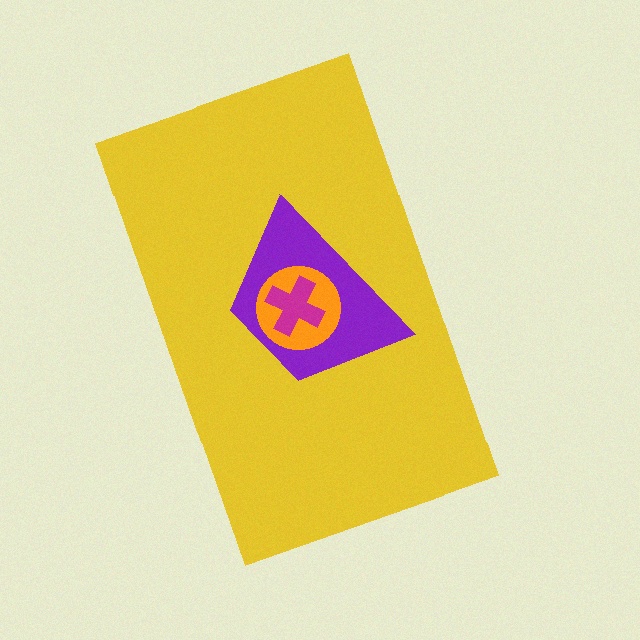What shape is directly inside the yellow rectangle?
The purple trapezoid.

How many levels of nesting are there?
4.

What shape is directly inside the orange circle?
The magenta cross.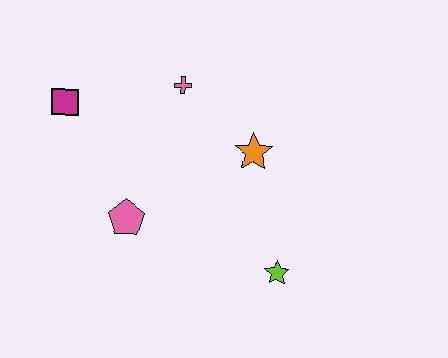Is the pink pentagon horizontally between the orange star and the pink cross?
No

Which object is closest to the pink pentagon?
The magenta square is closest to the pink pentagon.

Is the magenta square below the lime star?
No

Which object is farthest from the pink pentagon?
The lime star is farthest from the pink pentagon.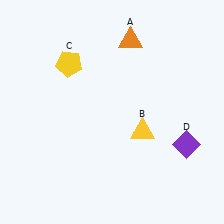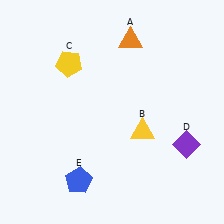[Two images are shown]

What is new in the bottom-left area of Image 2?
A blue pentagon (E) was added in the bottom-left area of Image 2.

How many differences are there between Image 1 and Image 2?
There is 1 difference between the two images.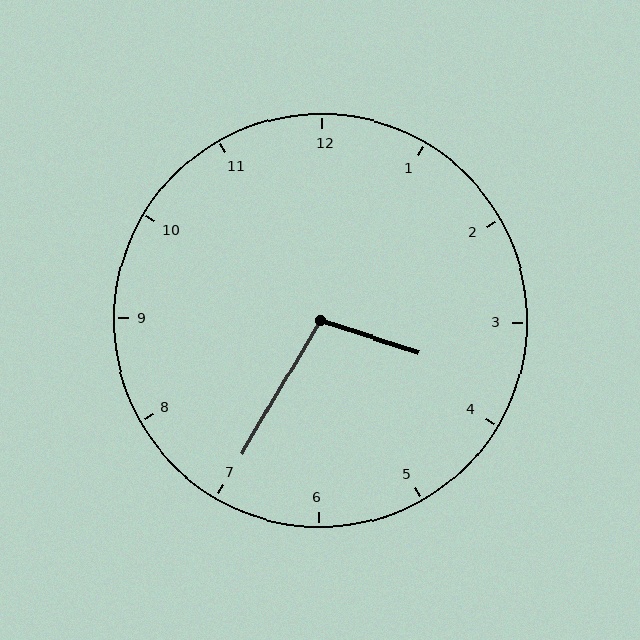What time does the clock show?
3:35.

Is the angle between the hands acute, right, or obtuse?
It is obtuse.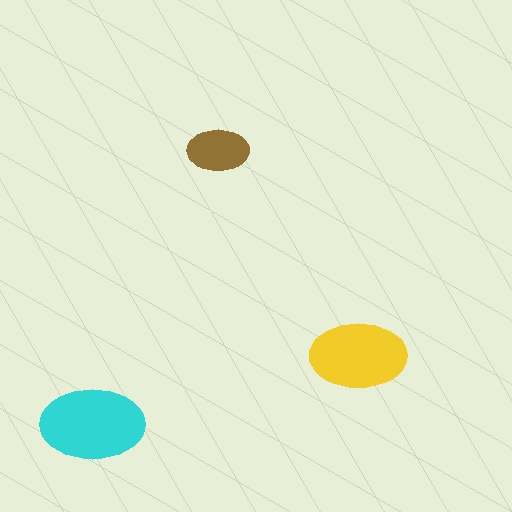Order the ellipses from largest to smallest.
the cyan one, the yellow one, the brown one.